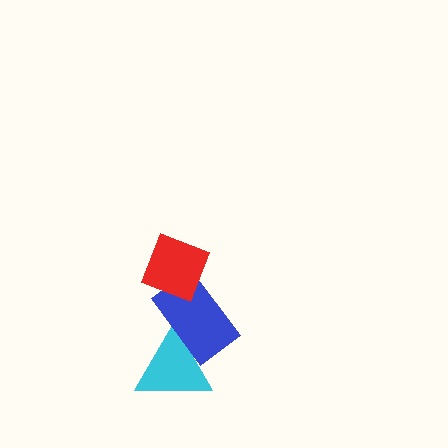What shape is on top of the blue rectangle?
The red diamond is on top of the blue rectangle.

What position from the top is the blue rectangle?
The blue rectangle is 2nd from the top.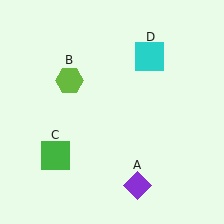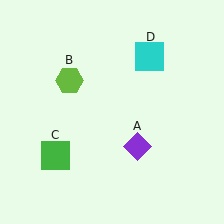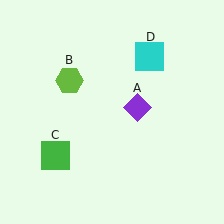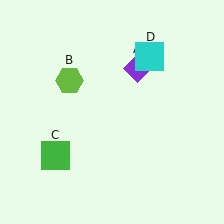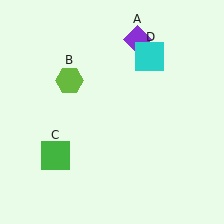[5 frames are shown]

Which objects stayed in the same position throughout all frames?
Lime hexagon (object B) and green square (object C) and cyan square (object D) remained stationary.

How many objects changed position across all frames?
1 object changed position: purple diamond (object A).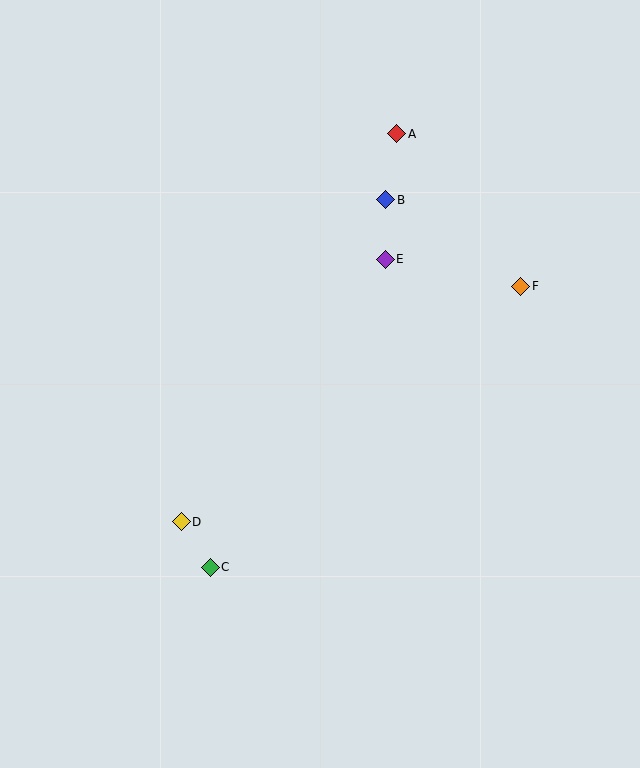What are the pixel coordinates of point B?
Point B is at (386, 200).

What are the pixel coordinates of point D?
Point D is at (181, 522).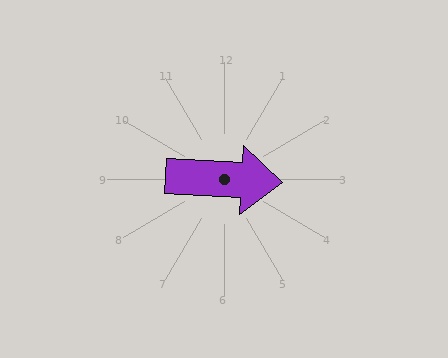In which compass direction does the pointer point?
East.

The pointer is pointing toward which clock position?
Roughly 3 o'clock.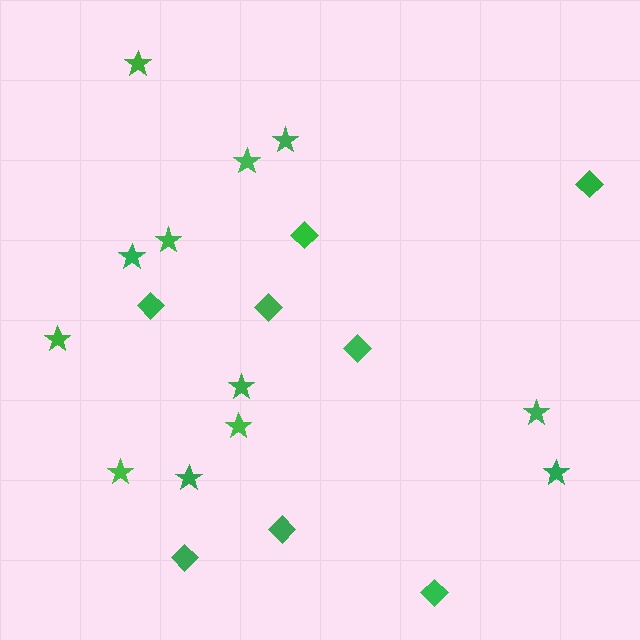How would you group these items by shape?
There are 2 groups: one group of diamonds (8) and one group of stars (12).